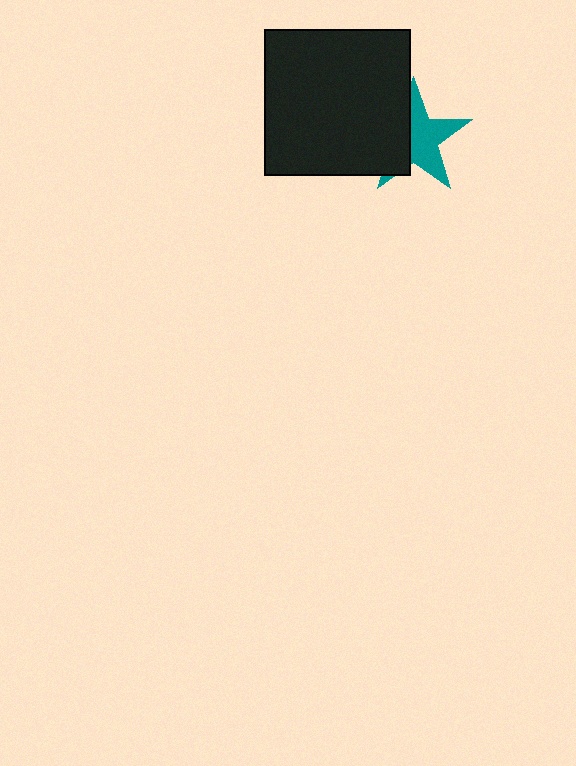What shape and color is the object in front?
The object in front is a black square.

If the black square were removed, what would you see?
You would see the complete teal star.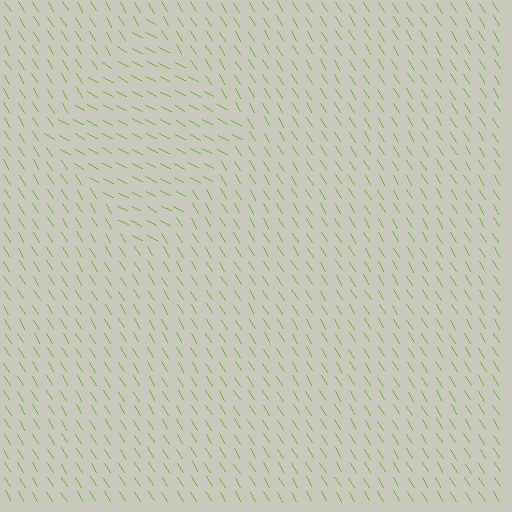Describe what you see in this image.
The image is filled with small lime line segments. A diamond region in the image has lines oriented differently from the surrounding lines, creating a visible texture boundary.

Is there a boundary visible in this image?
Yes, there is a texture boundary formed by a change in line orientation.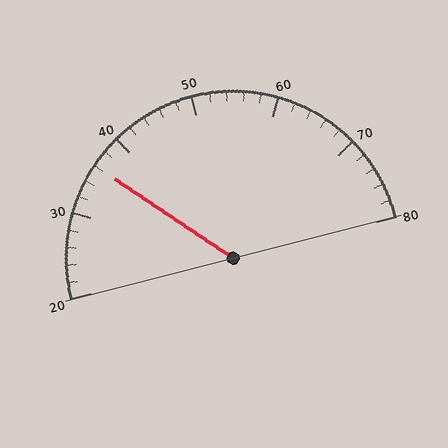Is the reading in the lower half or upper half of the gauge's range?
The reading is in the lower half of the range (20 to 80).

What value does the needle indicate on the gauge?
The needle indicates approximately 36.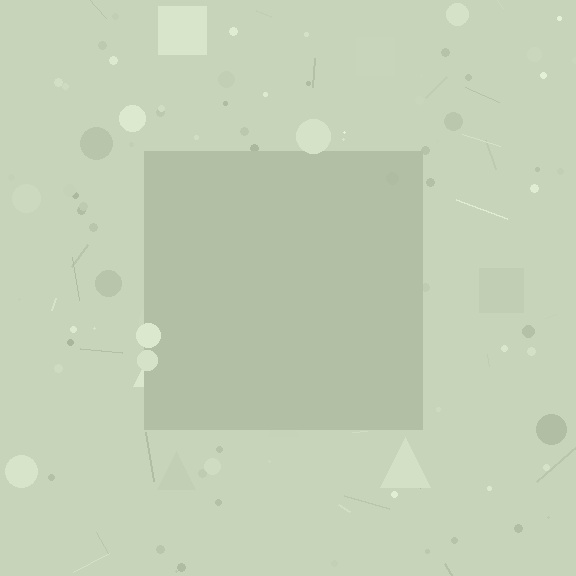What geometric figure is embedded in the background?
A square is embedded in the background.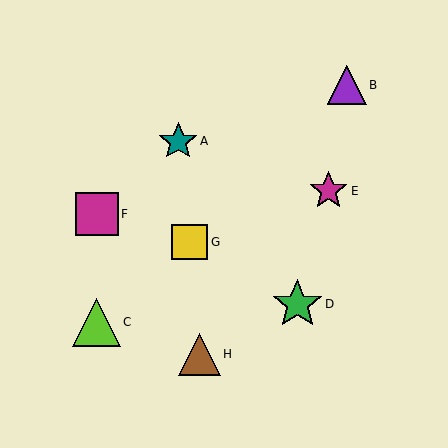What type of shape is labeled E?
Shape E is a magenta star.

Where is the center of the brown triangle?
The center of the brown triangle is at (199, 354).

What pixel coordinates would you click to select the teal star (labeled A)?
Click at (178, 141) to select the teal star A.